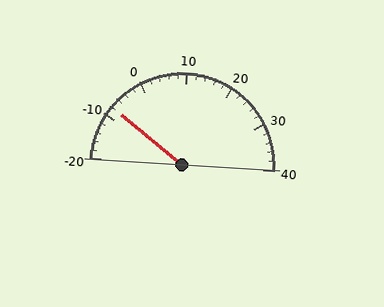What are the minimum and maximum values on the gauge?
The gauge ranges from -20 to 40.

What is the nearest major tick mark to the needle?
The nearest major tick mark is -10.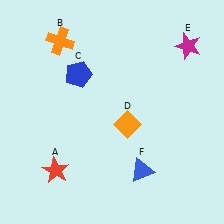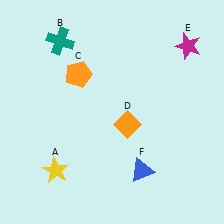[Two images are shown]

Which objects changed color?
A changed from red to yellow. B changed from orange to teal. C changed from blue to orange.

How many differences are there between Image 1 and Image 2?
There are 3 differences between the two images.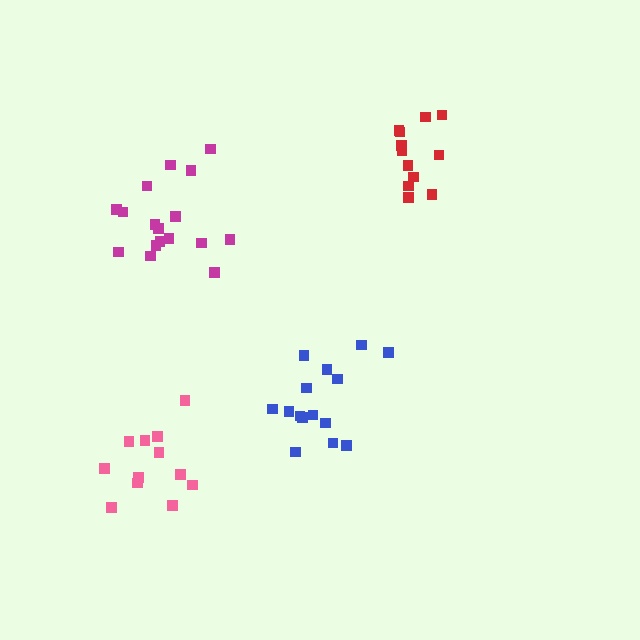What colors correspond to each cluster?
The clusters are colored: pink, magenta, blue, red.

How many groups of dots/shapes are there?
There are 4 groups.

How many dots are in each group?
Group 1: 12 dots, Group 2: 17 dots, Group 3: 15 dots, Group 4: 12 dots (56 total).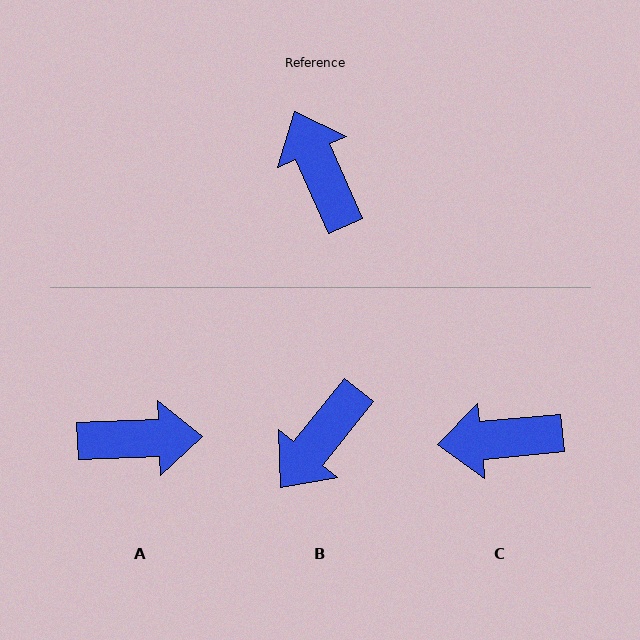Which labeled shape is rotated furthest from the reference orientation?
B, about 117 degrees away.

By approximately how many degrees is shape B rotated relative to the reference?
Approximately 117 degrees counter-clockwise.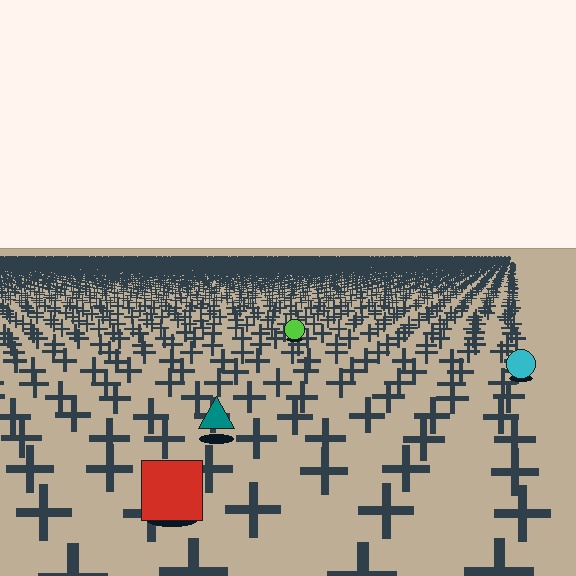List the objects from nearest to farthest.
From nearest to farthest: the red square, the teal triangle, the cyan circle, the lime circle.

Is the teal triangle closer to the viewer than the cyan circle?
Yes. The teal triangle is closer — you can tell from the texture gradient: the ground texture is coarser near it.